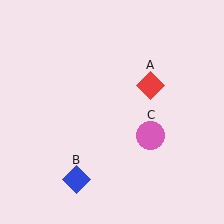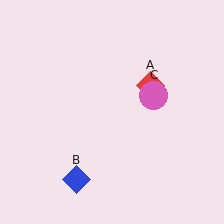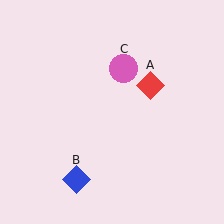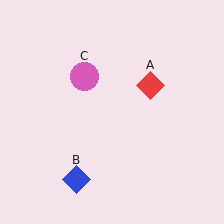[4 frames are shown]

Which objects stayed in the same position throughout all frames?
Red diamond (object A) and blue diamond (object B) remained stationary.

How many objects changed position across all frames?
1 object changed position: pink circle (object C).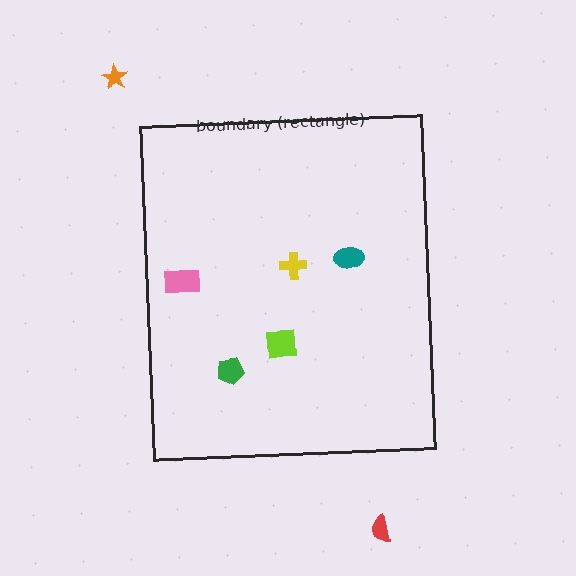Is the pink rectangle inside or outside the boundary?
Inside.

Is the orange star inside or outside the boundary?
Outside.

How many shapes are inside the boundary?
5 inside, 2 outside.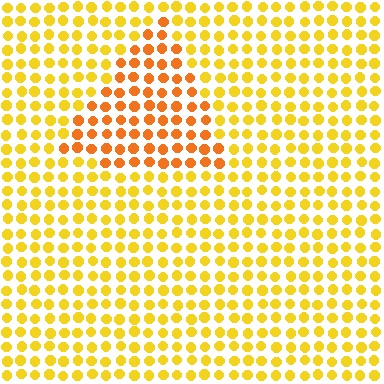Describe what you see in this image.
The image is filled with small yellow elements in a uniform arrangement. A triangle-shaped region is visible where the elements are tinted to a slightly different hue, forming a subtle color boundary.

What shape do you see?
I see a triangle.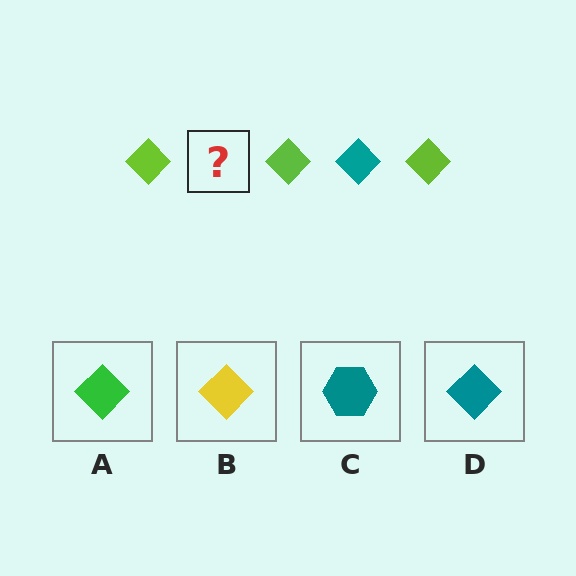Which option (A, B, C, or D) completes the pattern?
D.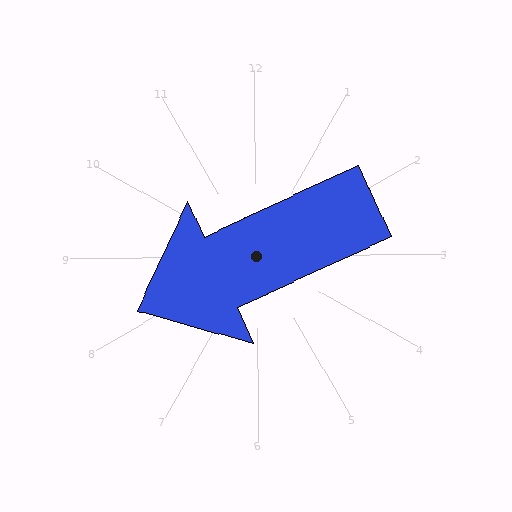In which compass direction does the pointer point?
Southwest.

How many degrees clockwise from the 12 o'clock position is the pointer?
Approximately 246 degrees.